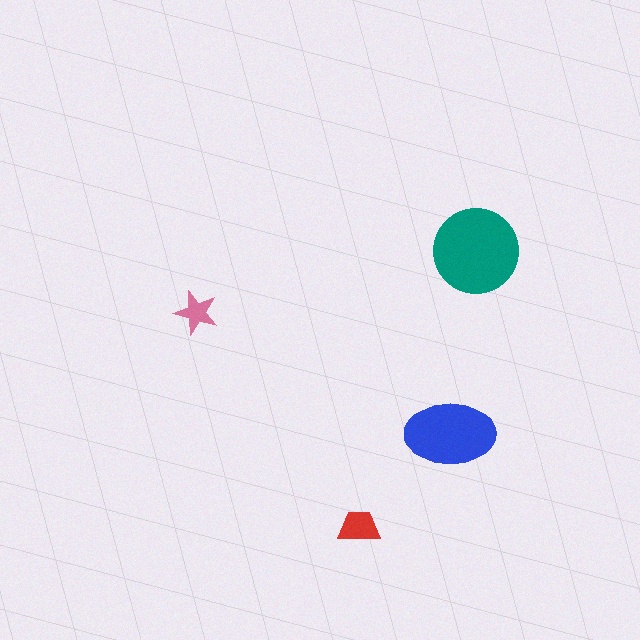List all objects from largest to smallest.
The teal circle, the blue ellipse, the red trapezoid, the pink star.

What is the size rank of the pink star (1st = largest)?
4th.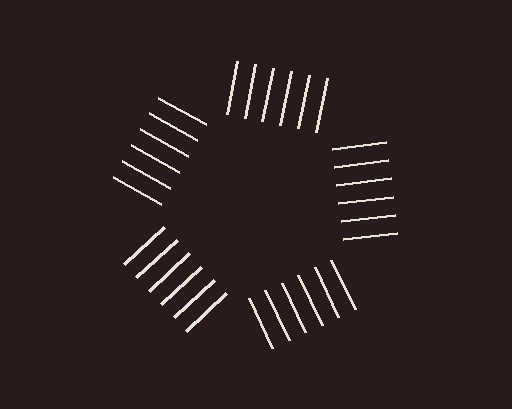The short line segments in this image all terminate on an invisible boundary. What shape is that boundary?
An illusory pentagon — the line segments terminate on its edges but no continuous stroke is drawn.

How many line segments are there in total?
30 — 6 along each of the 5 edges.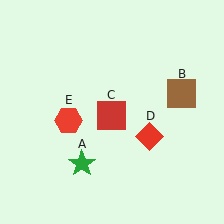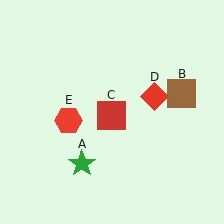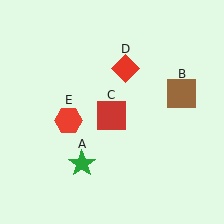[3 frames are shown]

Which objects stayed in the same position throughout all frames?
Green star (object A) and brown square (object B) and red square (object C) and red hexagon (object E) remained stationary.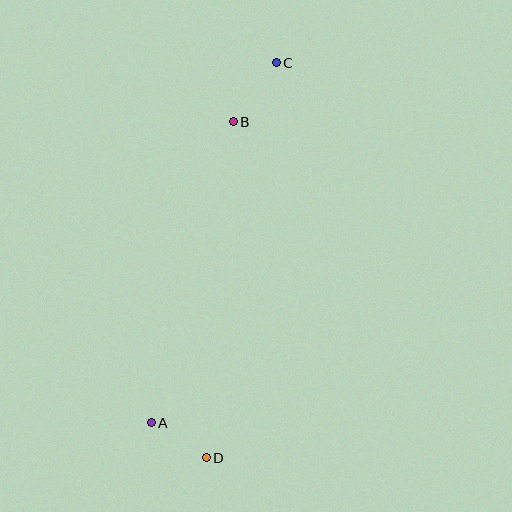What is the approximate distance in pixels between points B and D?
The distance between B and D is approximately 337 pixels.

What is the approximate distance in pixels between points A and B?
The distance between A and B is approximately 312 pixels.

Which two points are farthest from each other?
Points C and D are farthest from each other.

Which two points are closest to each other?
Points A and D are closest to each other.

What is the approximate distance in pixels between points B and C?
The distance between B and C is approximately 73 pixels.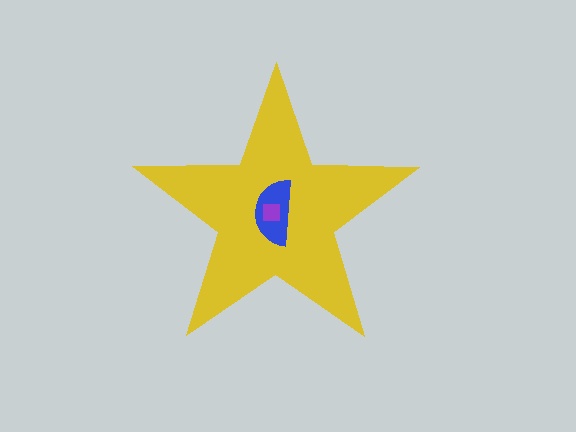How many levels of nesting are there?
3.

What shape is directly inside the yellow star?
The blue semicircle.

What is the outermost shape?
The yellow star.